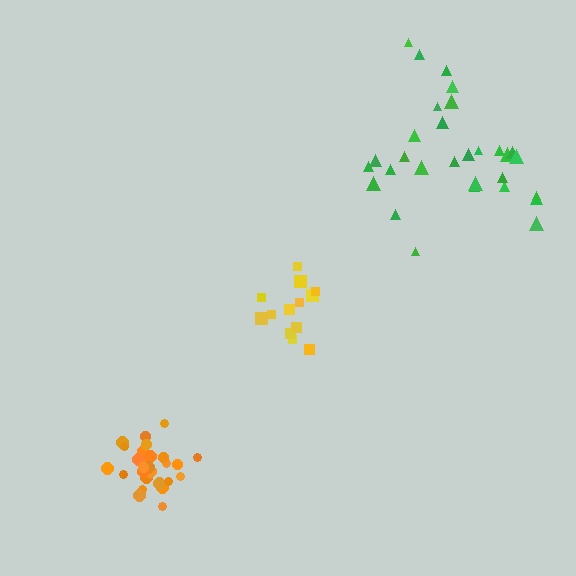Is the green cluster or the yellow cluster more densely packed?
Yellow.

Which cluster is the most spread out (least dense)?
Green.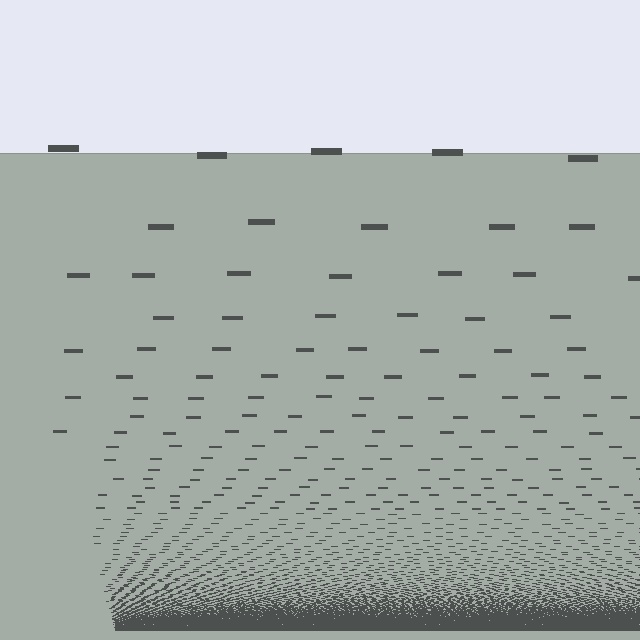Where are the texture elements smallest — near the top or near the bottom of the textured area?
Near the bottom.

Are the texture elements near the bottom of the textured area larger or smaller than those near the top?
Smaller. The gradient is inverted — elements near the bottom are smaller and denser.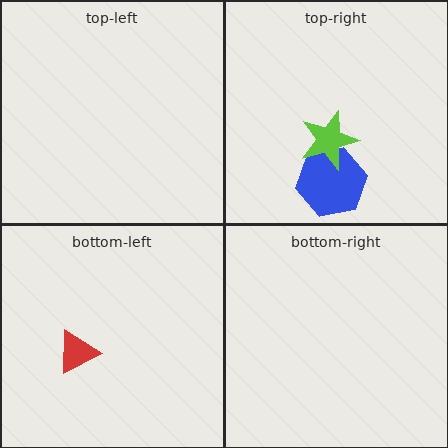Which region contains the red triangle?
The bottom-left region.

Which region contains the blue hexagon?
The top-right region.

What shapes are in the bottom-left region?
The red triangle.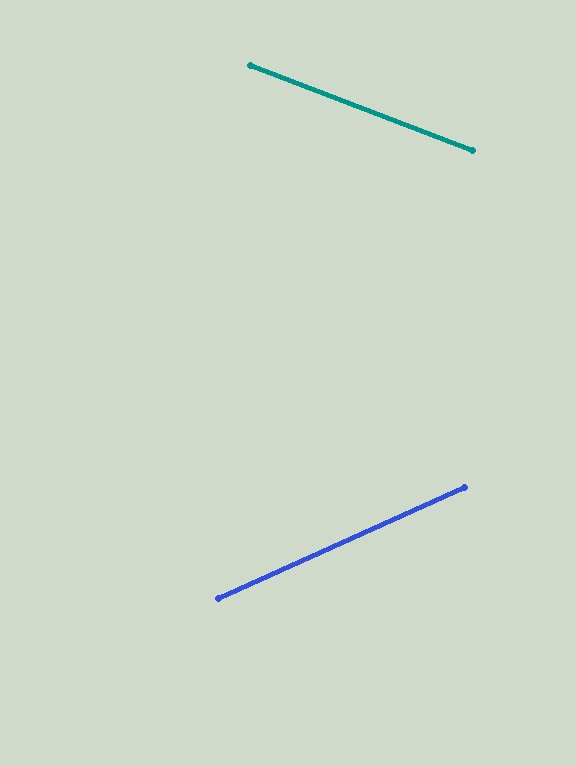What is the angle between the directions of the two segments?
Approximately 45 degrees.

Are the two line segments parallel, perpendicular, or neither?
Neither parallel nor perpendicular — they differ by about 45°.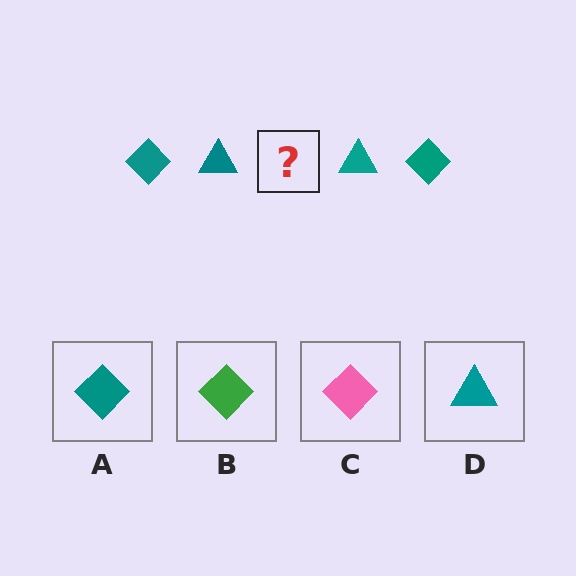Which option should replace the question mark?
Option A.